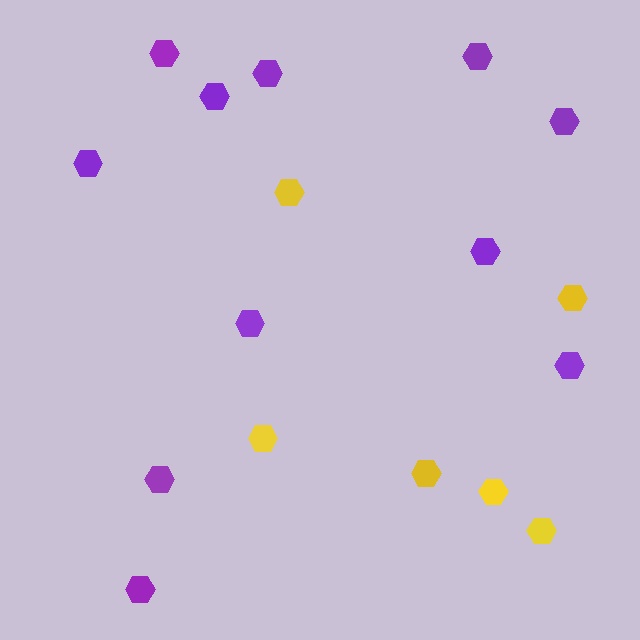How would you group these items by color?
There are 2 groups: one group of yellow hexagons (6) and one group of purple hexagons (11).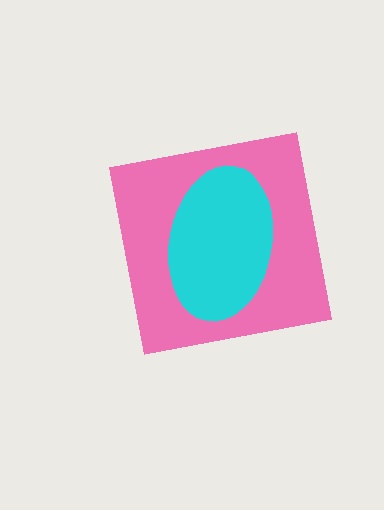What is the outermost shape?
The pink square.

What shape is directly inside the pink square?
The cyan ellipse.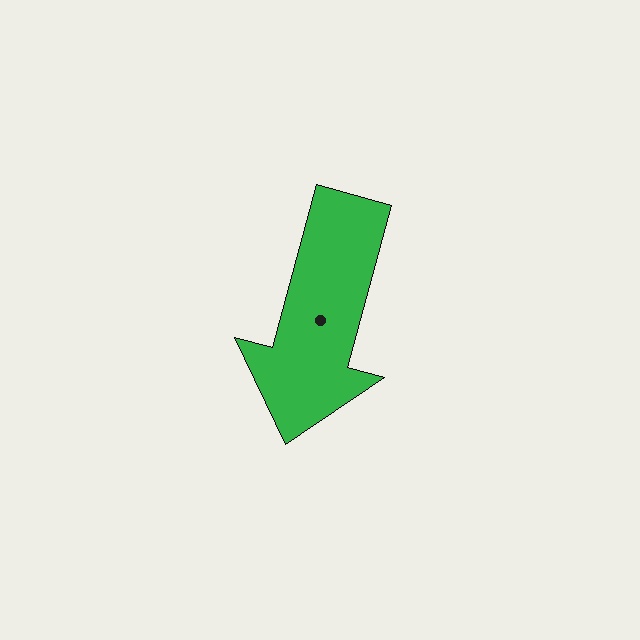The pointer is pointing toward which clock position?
Roughly 7 o'clock.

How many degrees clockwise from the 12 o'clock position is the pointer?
Approximately 195 degrees.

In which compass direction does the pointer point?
South.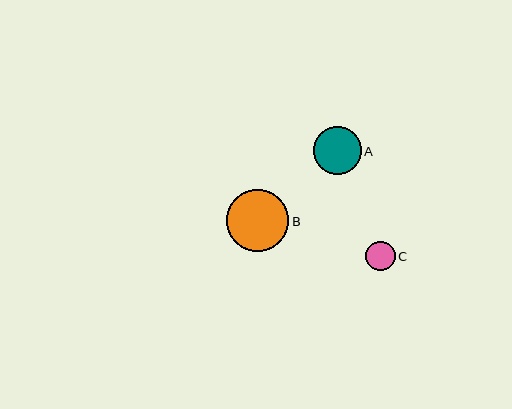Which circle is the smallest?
Circle C is the smallest with a size of approximately 29 pixels.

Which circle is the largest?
Circle B is the largest with a size of approximately 62 pixels.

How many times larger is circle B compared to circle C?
Circle B is approximately 2.1 times the size of circle C.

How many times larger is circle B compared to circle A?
Circle B is approximately 1.3 times the size of circle A.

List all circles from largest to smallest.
From largest to smallest: B, A, C.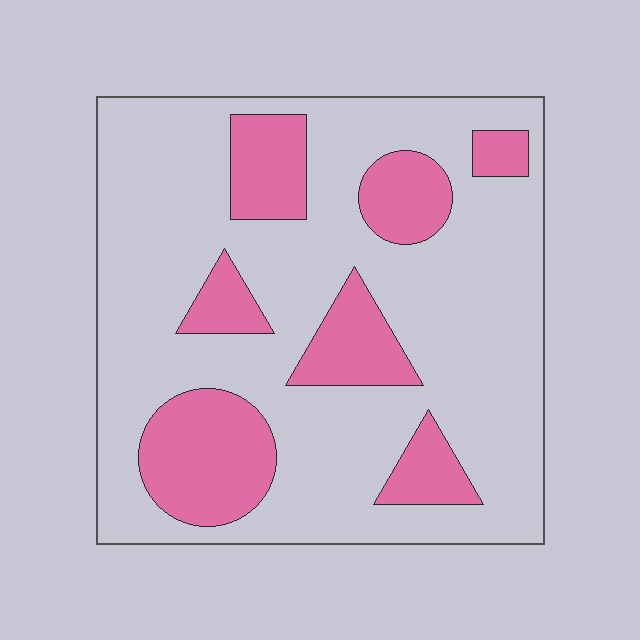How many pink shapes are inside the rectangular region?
7.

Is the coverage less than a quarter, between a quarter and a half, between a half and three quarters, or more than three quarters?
Between a quarter and a half.